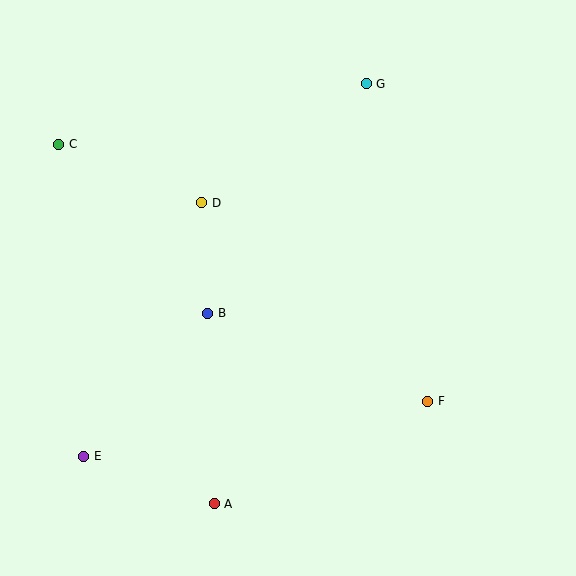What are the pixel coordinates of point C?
Point C is at (59, 144).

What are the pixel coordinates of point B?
Point B is at (208, 313).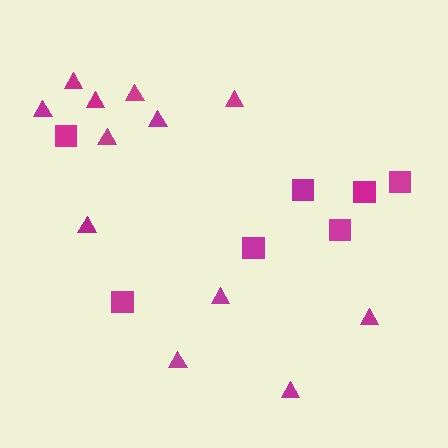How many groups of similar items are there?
There are 2 groups: one group of triangles (12) and one group of squares (7).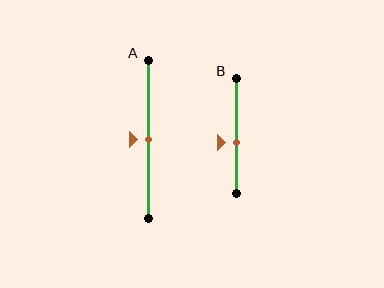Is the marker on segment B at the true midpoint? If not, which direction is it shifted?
No, the marker on segment B is shifted downward by about 6% of the segment length.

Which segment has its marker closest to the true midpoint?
Segment A has its marker closest to the true midpoint.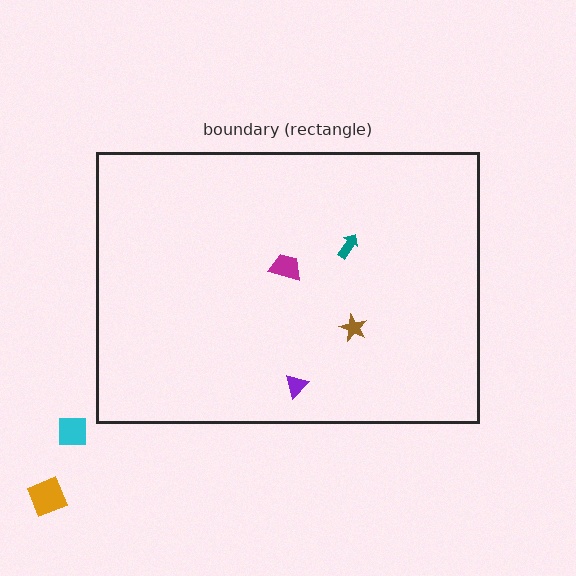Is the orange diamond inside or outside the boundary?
Outside.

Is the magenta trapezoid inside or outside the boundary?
Inside.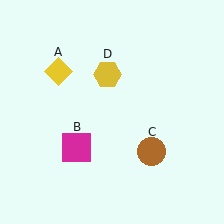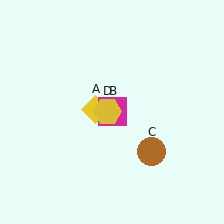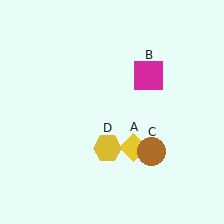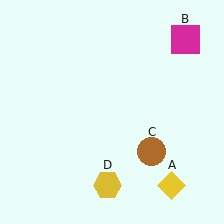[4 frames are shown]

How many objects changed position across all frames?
3 objects changed position: yellow diamond (object A), magenta square (object B), yellow hexagon (object D).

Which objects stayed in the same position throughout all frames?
Brown circle (object C) remained stationary.